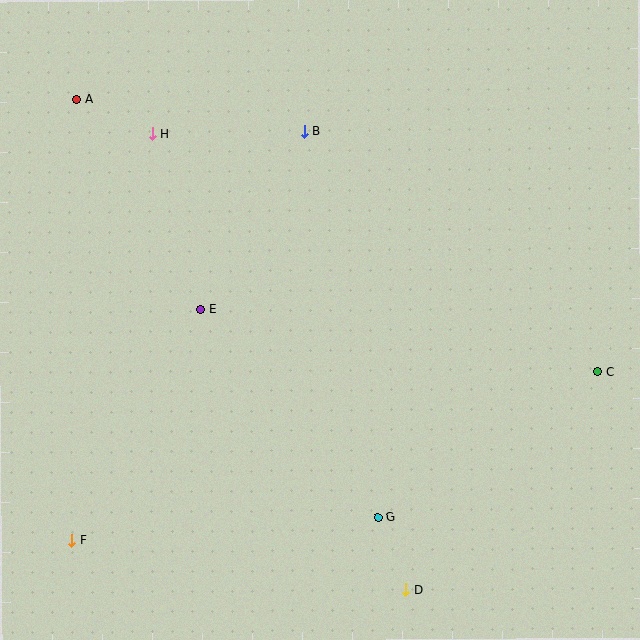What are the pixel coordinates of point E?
Point E is at (201, 309).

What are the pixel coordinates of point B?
Point B is at (304, 132).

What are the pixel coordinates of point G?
Point G is at (378, 517).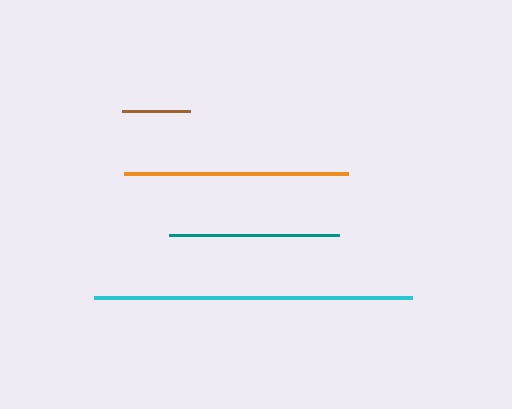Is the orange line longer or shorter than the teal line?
The orange line is longer than the teal line.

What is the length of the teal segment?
The teal segment is approximately 170 pixels long.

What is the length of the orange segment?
The orange segment is approximately 224 pixels long.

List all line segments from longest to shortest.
From longest to shortest: cyan, orange, teal, brown.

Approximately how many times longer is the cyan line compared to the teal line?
The cyan line is approximately 1.9 times the length of the teal line.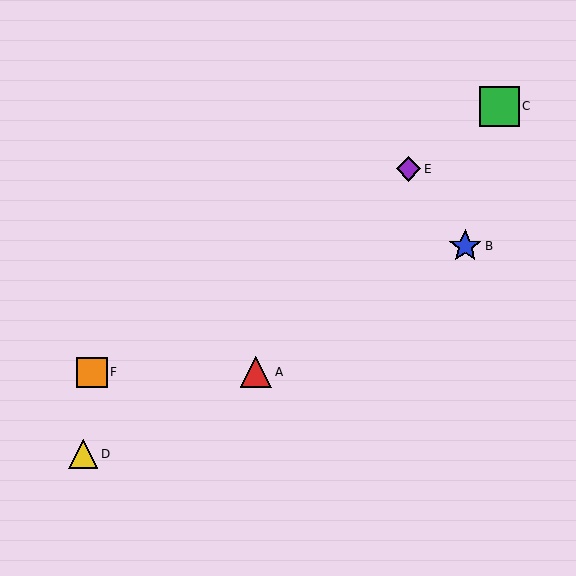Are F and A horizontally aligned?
Yes, both are at y≈372.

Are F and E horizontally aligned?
No, F is at y≈372 and E is at y≈169.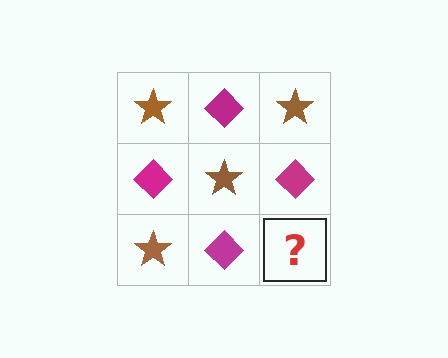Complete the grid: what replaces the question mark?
The question mark should be replaced with a brown star.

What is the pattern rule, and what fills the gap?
The rule is that it alternates brown star and magenta diamond in a checkerboard pattern. The gap should be filled with a brown star.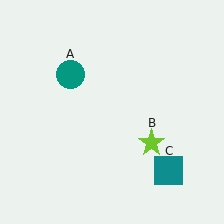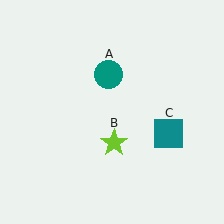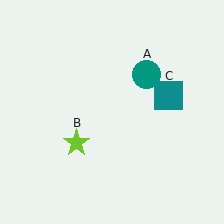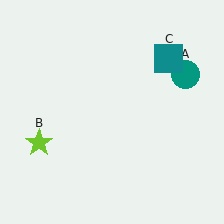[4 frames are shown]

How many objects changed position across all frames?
3 objects changed position: teal circle (object A), lime star (object B), teal square (object C).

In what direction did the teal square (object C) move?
The teal square (object C) moved up.